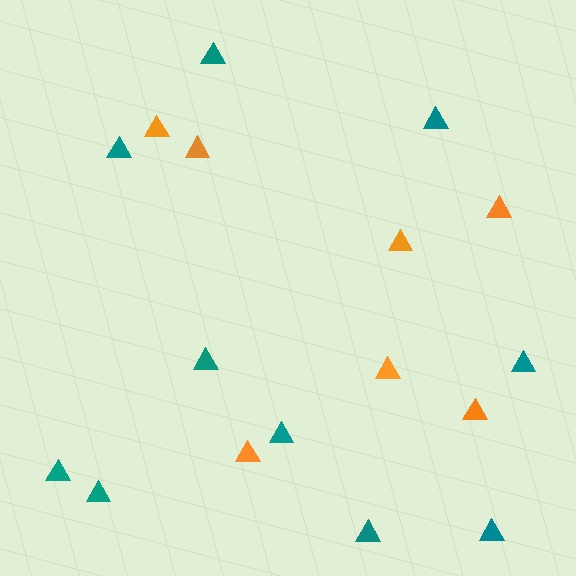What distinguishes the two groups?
There are 2 groups: one group of orange triangles (7) and one group of teal triangles (10).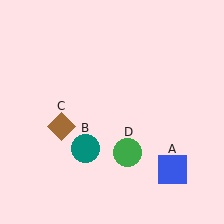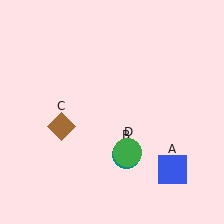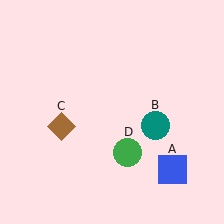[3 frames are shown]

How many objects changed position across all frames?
1 object changed position: teal circle (object B).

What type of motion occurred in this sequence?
The teal circle (object B) rotated counterclockwise around the center of the scene.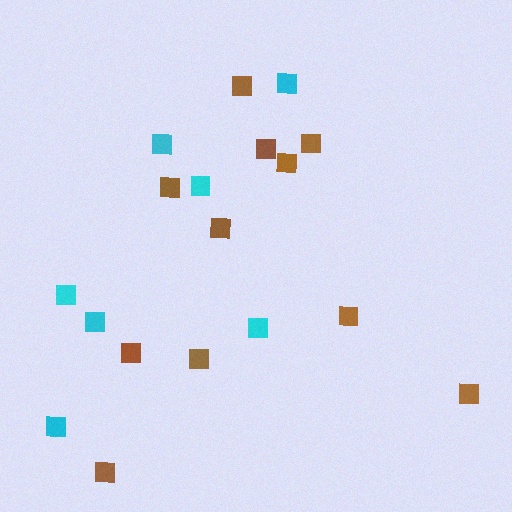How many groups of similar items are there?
There are 2 groups: one group of brown squares (11) and one group of cyan squares (7).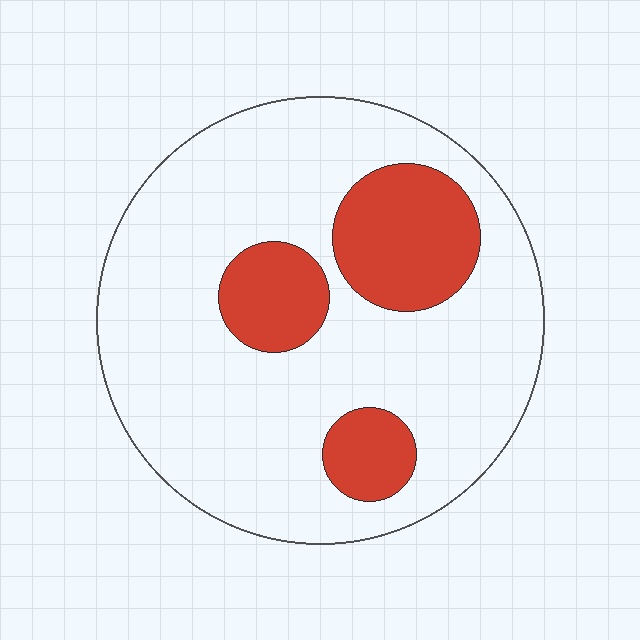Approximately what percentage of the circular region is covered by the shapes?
Approximately 20%.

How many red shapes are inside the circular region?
3.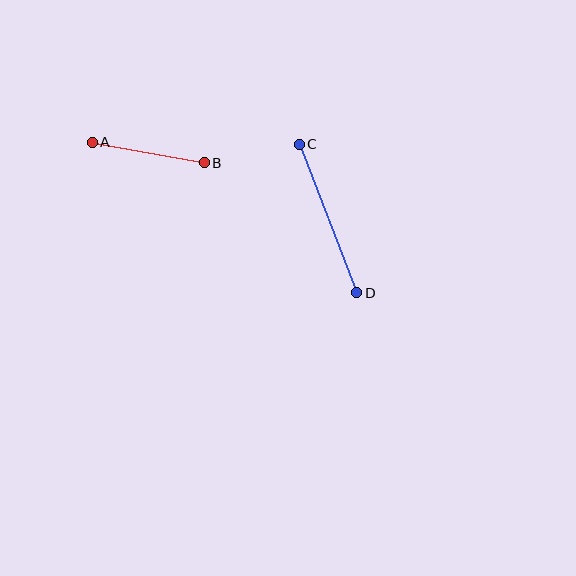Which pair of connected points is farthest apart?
Points C and D are farthest apart.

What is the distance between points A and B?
The distance is approximately 114 pixels.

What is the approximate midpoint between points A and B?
The midpoint is at approximately (148, 152) pixels.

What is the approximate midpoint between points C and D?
The midpoint is at approximately (328, 219) pixels.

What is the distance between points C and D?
The distance is approximately 159 pixels.